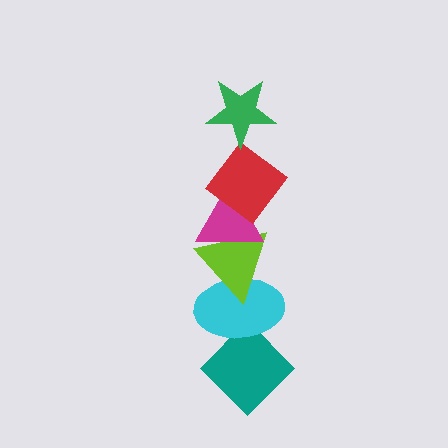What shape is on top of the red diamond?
The green star is on top of the red diamond.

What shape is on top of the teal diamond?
The cyan ellipse is on top of the teal diamond.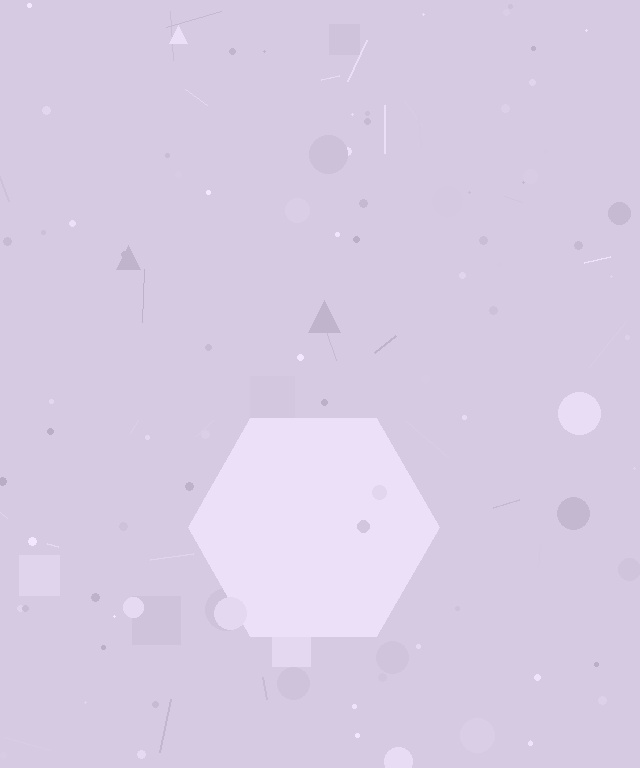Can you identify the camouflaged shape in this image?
The camouflaged shape is a hexagon.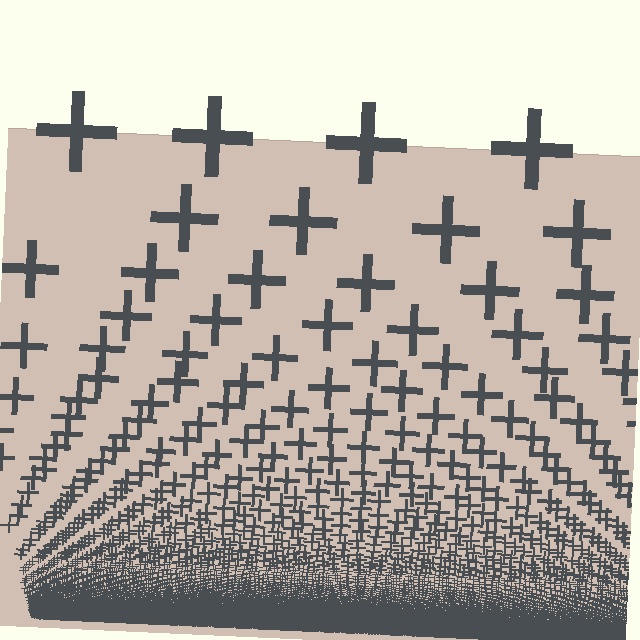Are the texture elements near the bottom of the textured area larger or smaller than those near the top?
Smaller. The gradient is inverted — elements near the bottom are smaller and denser.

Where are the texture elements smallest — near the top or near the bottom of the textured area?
Near the bottom.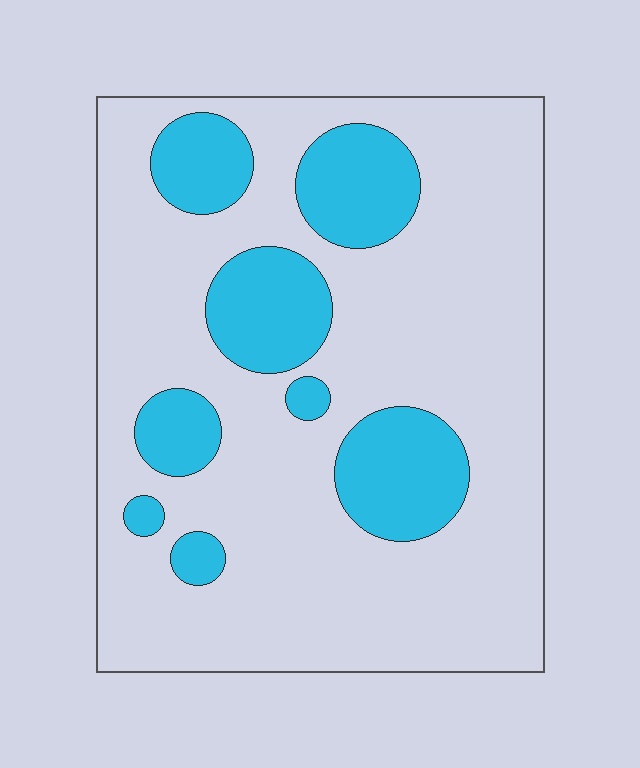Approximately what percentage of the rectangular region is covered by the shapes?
Approximately 25%.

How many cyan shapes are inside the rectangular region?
8.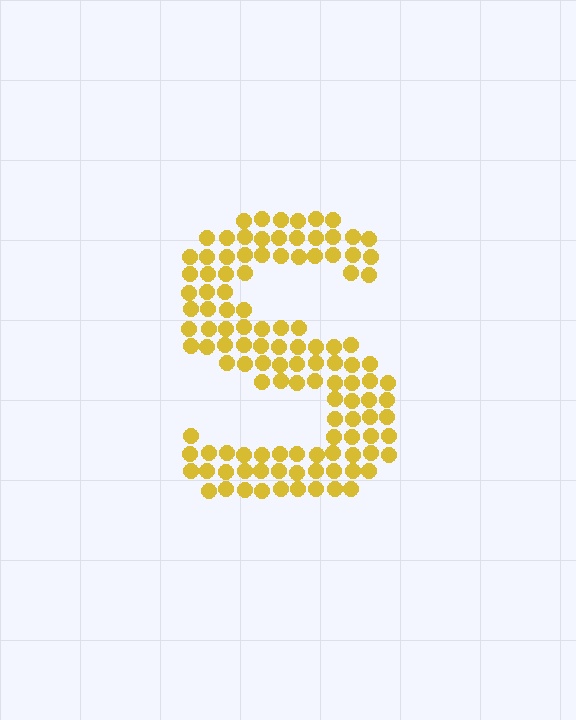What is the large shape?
The large shape is the letter S.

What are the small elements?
The small elements are circles.